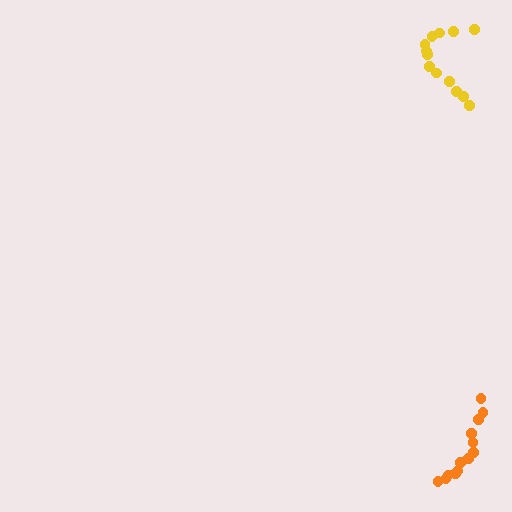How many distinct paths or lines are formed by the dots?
There are 2 distinct paths.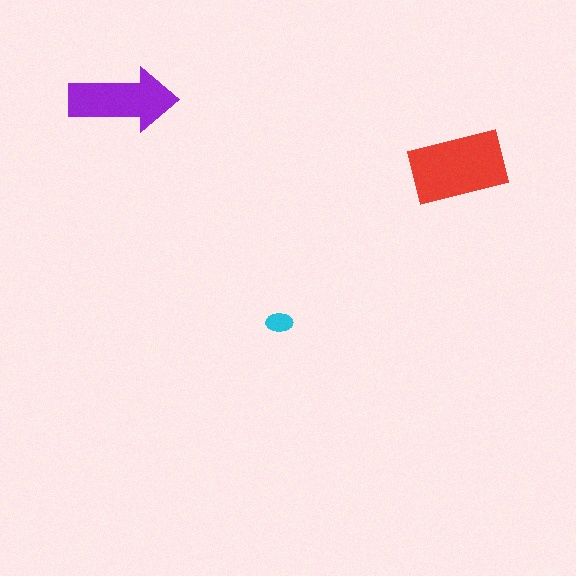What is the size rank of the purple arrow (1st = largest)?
2nd.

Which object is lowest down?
The cyan ellipse is bottommost.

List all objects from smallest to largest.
The cyan ellipse, the purple arrow, the red rectangle.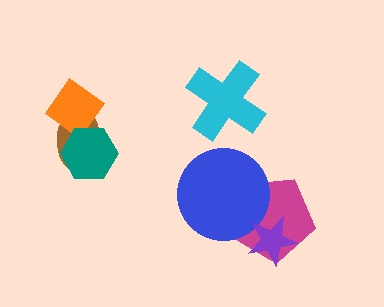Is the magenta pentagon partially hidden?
Yes, it is partially covered by another shape.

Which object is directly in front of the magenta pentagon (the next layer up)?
The blue circle is directly in front of the magenta pentagon.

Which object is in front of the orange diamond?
The teal hexagon is in front of the orange diamond.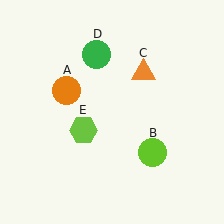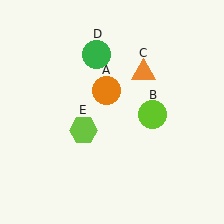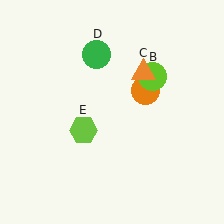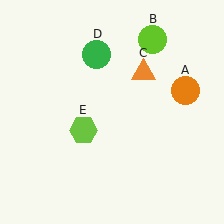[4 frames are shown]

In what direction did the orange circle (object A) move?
The orange circle (object A) moved right.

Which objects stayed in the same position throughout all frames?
Orange triangle (object C) and green circle (object D) and lime hexagon (object E) remained stationary.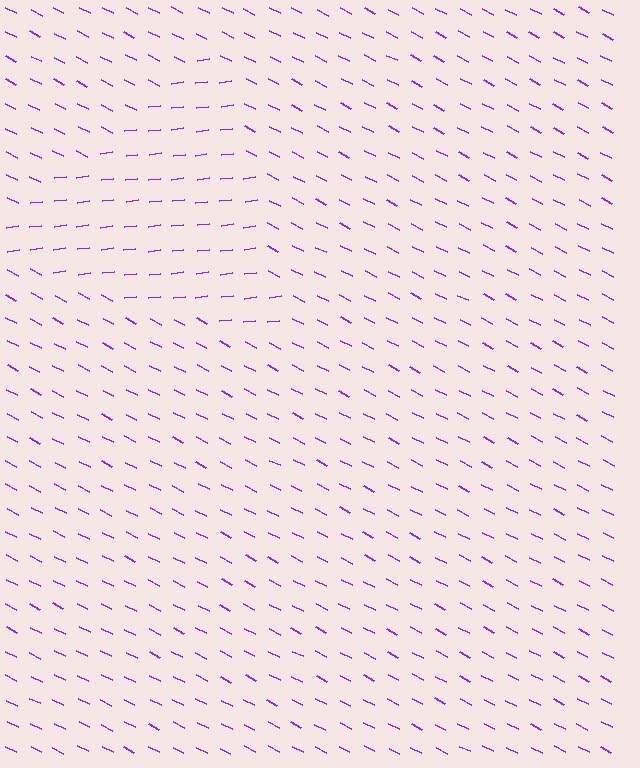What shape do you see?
I see a triangle.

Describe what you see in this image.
The image is filled with small purple line segments. A triangle region in the image has lines oriented differently from the surrounding lines, creating a visible texture boundary.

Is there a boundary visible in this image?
Yes, there is a texture boundary formed by a change in line orientation.